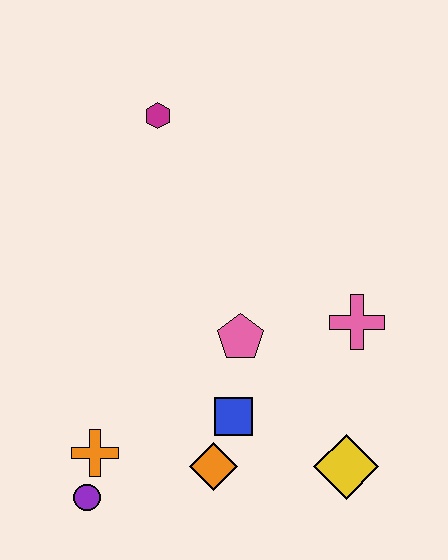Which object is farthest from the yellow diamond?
The magenta hexagon is farthest from the yellow diamond.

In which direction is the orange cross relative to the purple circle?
The orange cross is above the purple circle.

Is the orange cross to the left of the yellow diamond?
Yes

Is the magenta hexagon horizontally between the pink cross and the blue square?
No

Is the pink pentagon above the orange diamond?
Yes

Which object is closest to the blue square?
The orange diamond is closest to the blue square.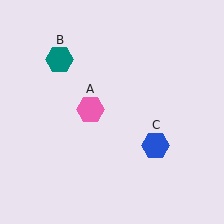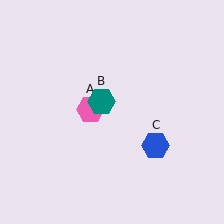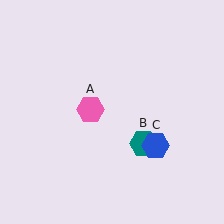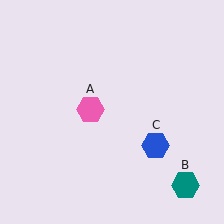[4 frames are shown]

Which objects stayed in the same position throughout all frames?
Pink hexagon (object A) and blue hexagon (object C) remained stationary.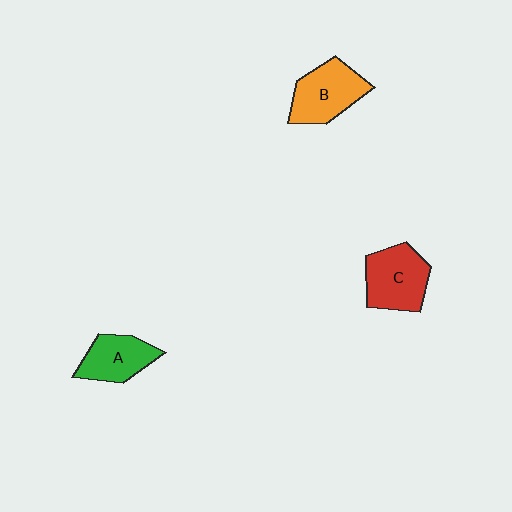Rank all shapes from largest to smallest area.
From largest to smallest: C (red), B (orange), A (green).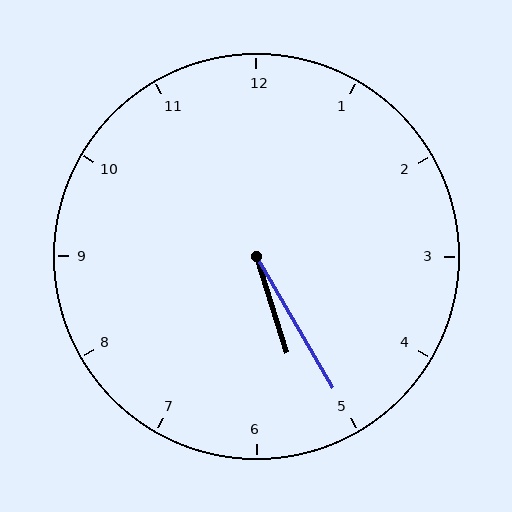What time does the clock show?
5:25.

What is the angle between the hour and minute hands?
Approximately 12 degrees.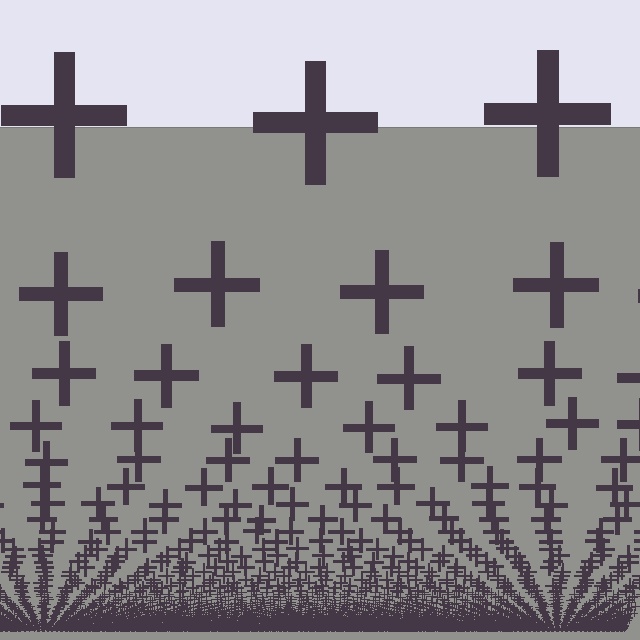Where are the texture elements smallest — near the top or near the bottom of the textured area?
Near the bottom.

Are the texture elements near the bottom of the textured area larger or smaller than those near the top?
Smaller. The gradient is inverted — elements near the bottom are smaller and denser.